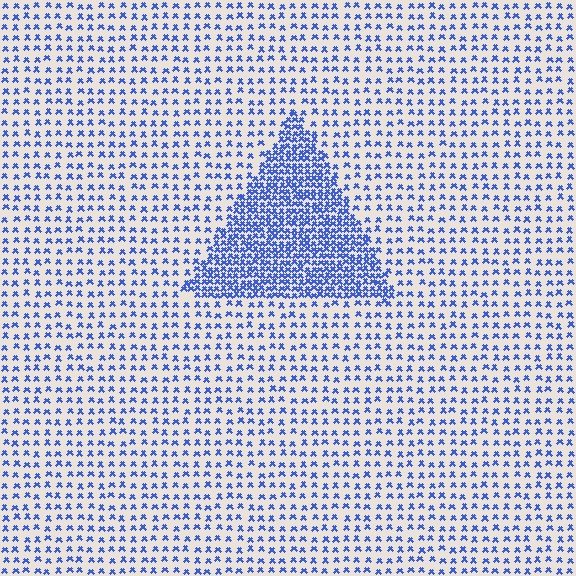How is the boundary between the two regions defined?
The boundary is defined by a change in element density (approximately 2.7x ratio). All elements are the same color, size, and shape.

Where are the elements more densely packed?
The elements are more densely packed inside the triangle boundary.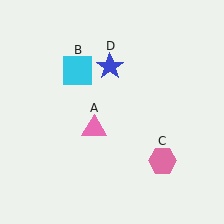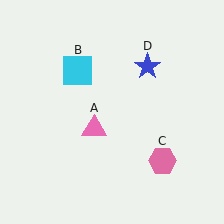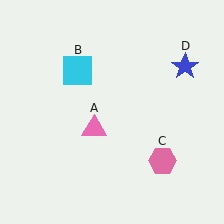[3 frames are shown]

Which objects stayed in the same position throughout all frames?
Pink triangle (object A) and cyan square (object B) and pink hexagon (object C) remained stationary.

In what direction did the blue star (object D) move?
The blue star (object D) moved right.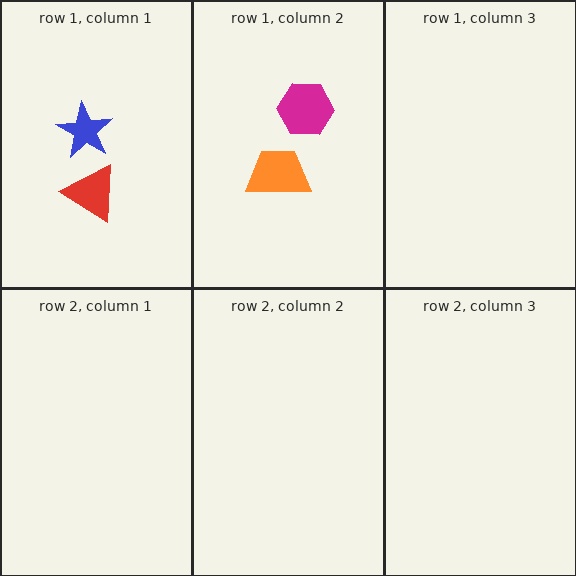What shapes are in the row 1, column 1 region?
The blue star, the red triangle.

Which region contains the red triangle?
The row 1, column 1 region.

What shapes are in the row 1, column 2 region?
The orange trapezoid, the magenta hexagon.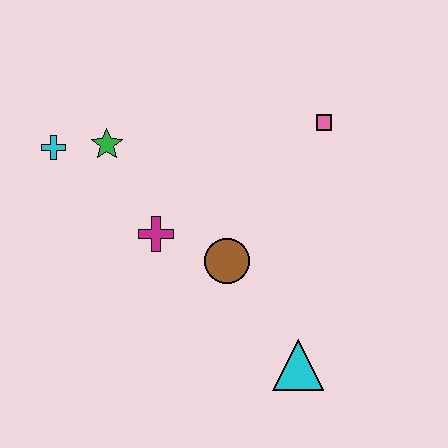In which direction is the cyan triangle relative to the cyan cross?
The cyan triangle is to the right of the cyan cross.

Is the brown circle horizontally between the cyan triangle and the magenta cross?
Yes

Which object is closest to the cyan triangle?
The brown circle is closest to the cyan triangle.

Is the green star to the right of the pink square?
No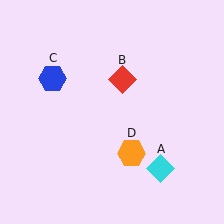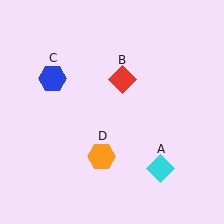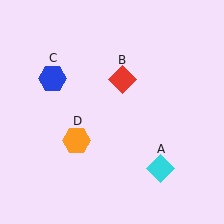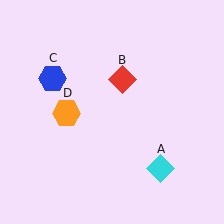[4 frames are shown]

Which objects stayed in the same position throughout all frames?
Cyan diamond (object A) and red diamond (object B) and blue hexagon (object C) remained stationary.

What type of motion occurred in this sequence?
The orange hexagon (object D) rotated clockwise around the center of the scene.